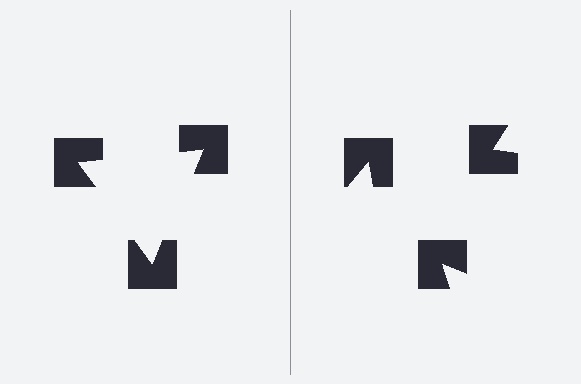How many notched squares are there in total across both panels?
6 — 3 on each side.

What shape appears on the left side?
An illusory triangle.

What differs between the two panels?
The notched squares are positioned identically on both sides; only the wedge orientations differ. On the left they align to a triangle; on the right they are misaligned.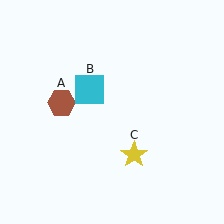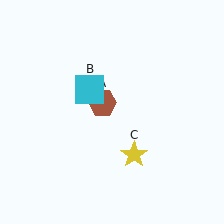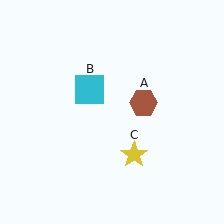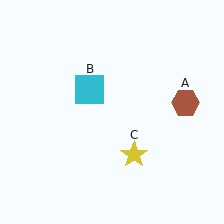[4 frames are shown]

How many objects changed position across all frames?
1 object changed position: brown hexagon (object A).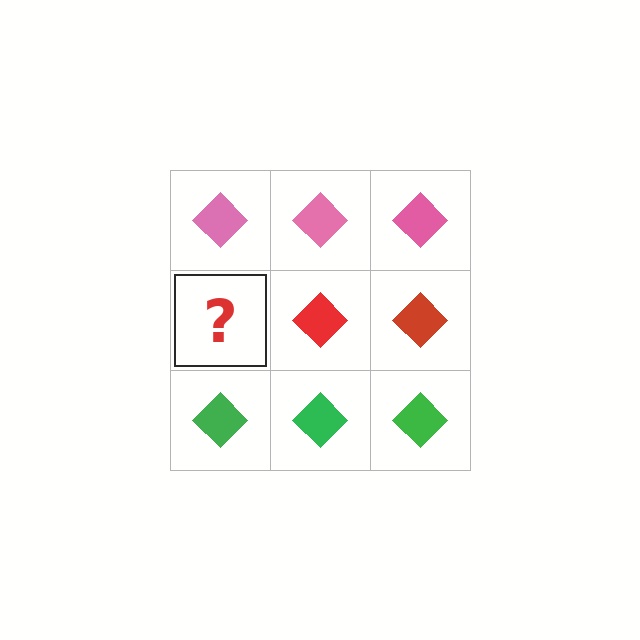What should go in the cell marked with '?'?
The missing cell should contain a red diamond.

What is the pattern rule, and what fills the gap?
The rule is that each row has a consistent color. The gap should be filled with a red diamond.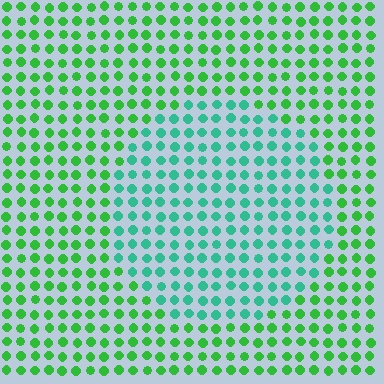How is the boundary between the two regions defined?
The boundary is defined purely by a slight shift in hue (about 38 degrees). Spacing, size, and orientation are identical on both sides.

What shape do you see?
I see a circle.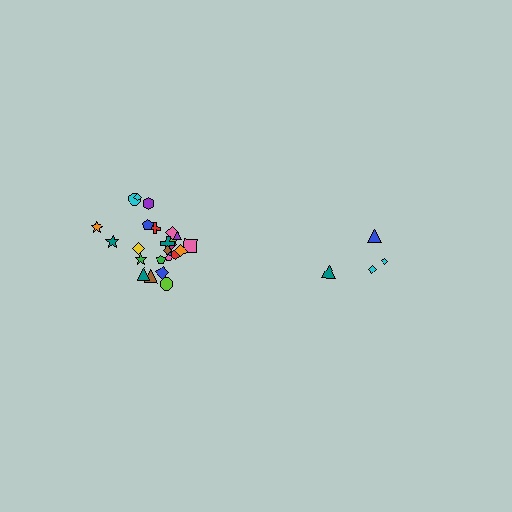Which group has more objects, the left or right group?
The left group.